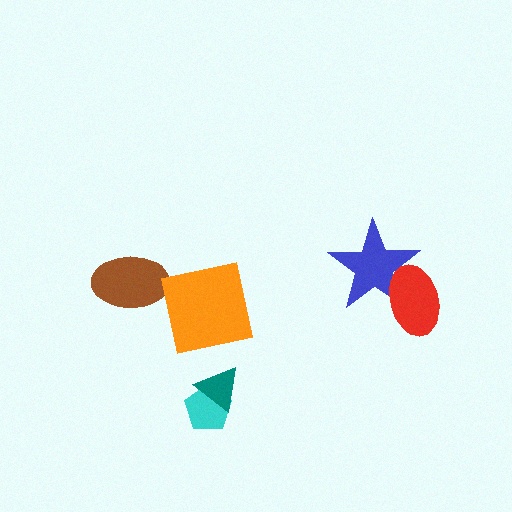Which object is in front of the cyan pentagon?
The teal triangle is in front of the cyan pentagon.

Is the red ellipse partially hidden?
No, no other shape covers it.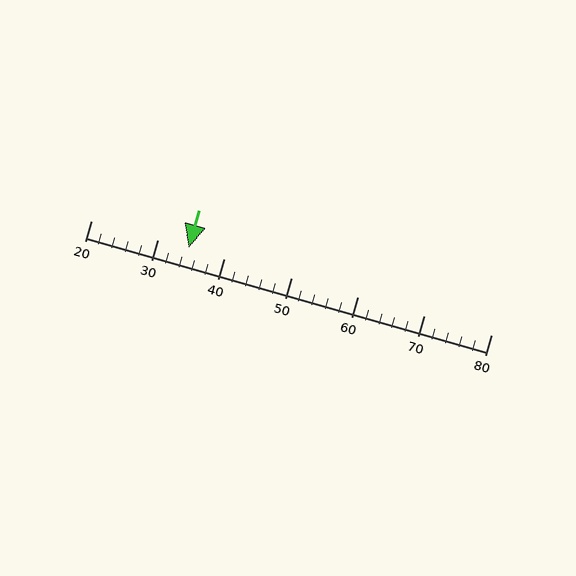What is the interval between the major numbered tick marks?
The major tick marks are spaced 10 units apart.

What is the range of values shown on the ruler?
The ruler shows values from 20 to 80.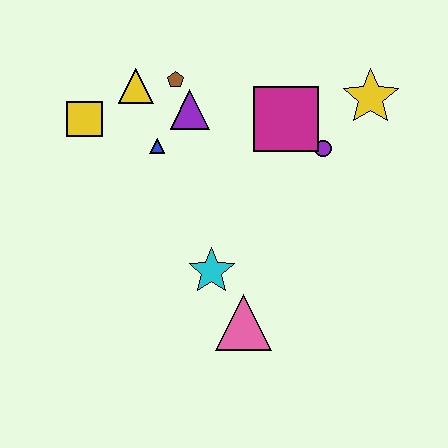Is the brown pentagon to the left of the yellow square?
No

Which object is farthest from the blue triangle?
The yellow star is farthest from the blue triangle.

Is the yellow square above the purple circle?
Yes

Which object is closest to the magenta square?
The purple circle is closest to the magenta square.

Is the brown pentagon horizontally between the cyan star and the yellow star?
No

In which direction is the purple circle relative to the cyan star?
The purple circle is above the cyan star.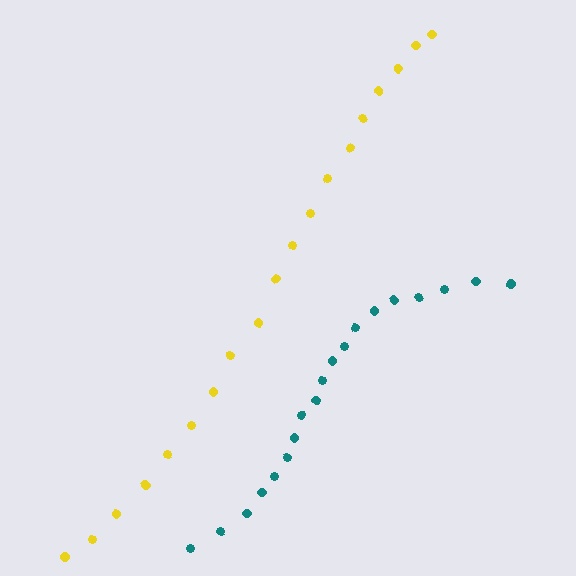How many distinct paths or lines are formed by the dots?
There are 2 distinct paths.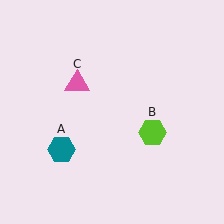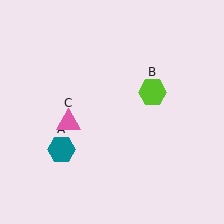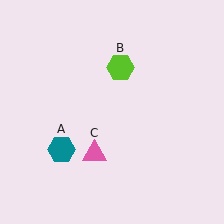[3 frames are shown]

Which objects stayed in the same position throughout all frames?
Teal hexagon (object A) remained stationary.